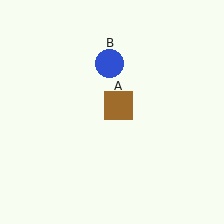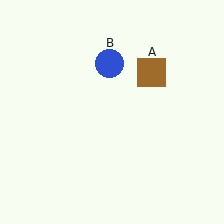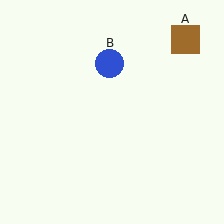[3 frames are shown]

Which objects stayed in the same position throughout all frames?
Blue circle (object B) remained stationary.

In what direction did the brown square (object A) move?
The brown square (object A) moved up and to the right.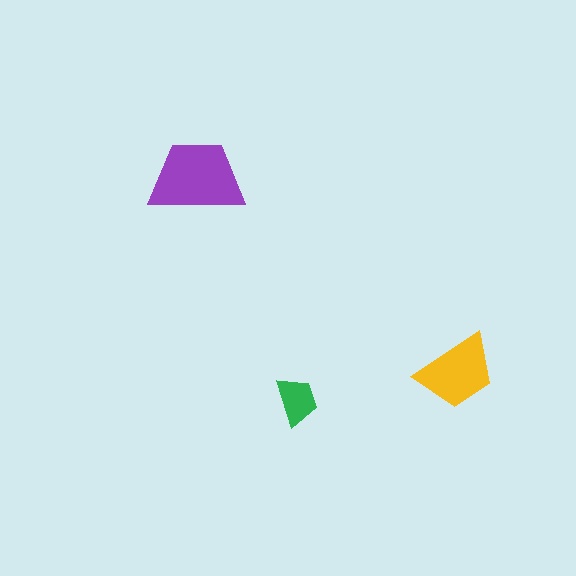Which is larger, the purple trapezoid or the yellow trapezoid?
The purple one.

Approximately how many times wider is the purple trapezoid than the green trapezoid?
About 2 times wider.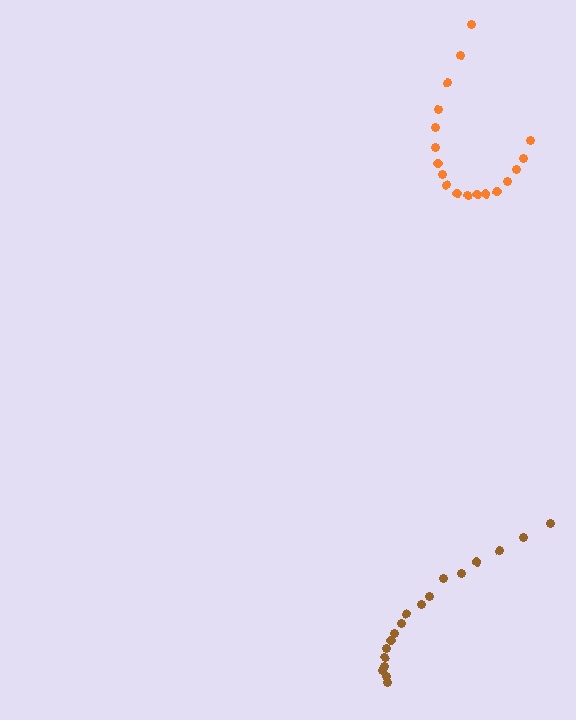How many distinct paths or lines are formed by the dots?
There are 2 distinct paths.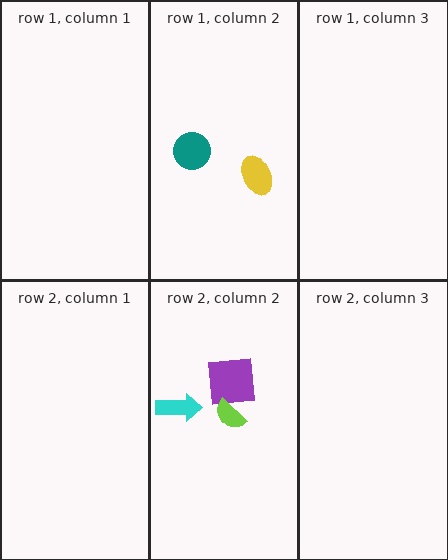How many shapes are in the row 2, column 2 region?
3.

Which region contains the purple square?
The row 2, column 2 region.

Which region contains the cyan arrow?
The row 2, column 2 region.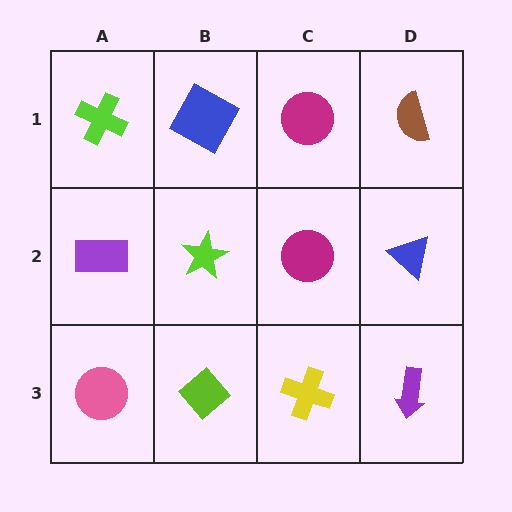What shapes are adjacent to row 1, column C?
A magenta circle (row 2, column C), a blue square (row 1, column B), a brown semicircle (row 1, column D).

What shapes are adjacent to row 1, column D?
A blue triangle (row 2, column D), a magenta circle (row 1, column C).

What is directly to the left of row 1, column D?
A magenta circle.